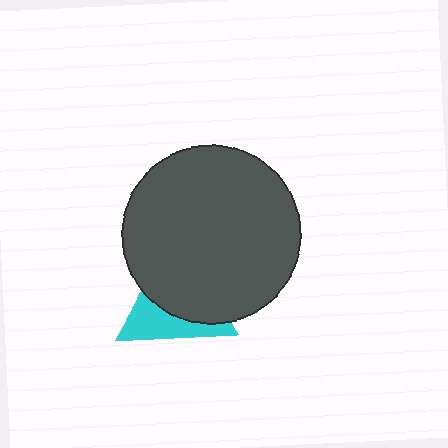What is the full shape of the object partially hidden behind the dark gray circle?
The partially hidden object is a cyan triangle.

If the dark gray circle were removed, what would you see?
You would see the complete cyan triangle.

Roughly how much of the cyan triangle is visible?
A small part of it is visible (roughly 39%).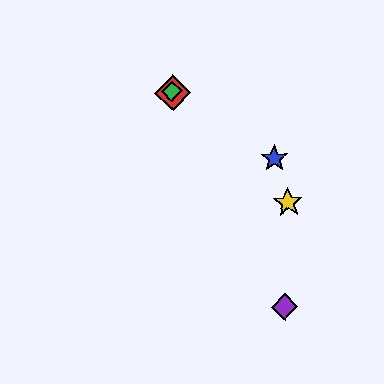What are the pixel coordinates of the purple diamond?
The purple diamond is at (285, 307).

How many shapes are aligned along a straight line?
3 shapes (the red diamond, the green diamond, the purple diamond) are aligned along a straight line.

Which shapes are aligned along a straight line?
The red diamond, the green diamond, the purple diamond are aligned along a straight line.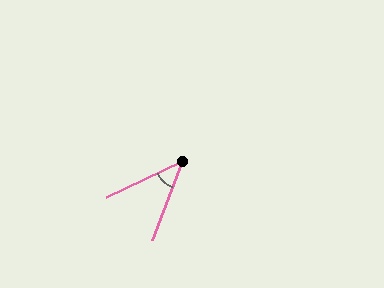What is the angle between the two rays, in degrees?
Approximately 44 degrees.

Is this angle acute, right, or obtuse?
It is acute.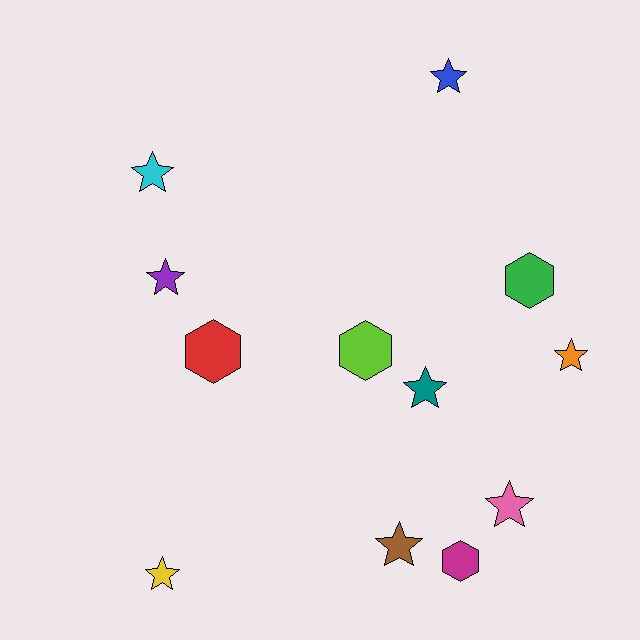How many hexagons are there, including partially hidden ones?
There are 4 hexagons.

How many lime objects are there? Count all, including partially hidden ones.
There is 1 lime object.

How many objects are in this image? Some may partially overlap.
There are 12 objects.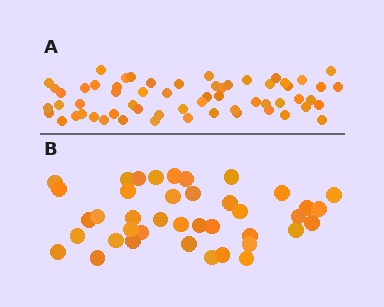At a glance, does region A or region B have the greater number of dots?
Region A (the top region) has more dots.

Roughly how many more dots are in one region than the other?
Region A has approximately 20 more dots than region B.